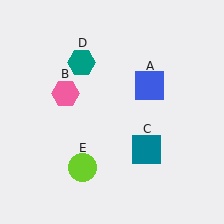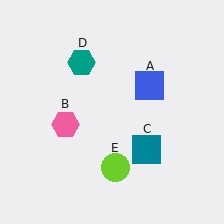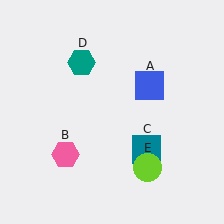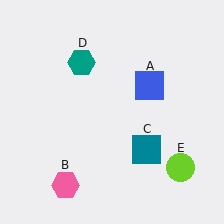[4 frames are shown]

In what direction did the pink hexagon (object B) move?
The pink hexagon (object B) moved down.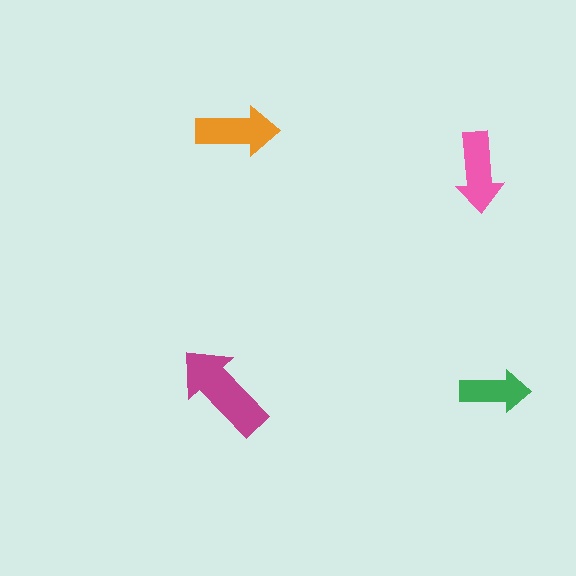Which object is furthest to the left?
The magenta arrow is leftmost.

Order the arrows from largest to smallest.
the magenta one, the orange one, the pink one, the green one.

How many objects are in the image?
There are 4 objects in the image.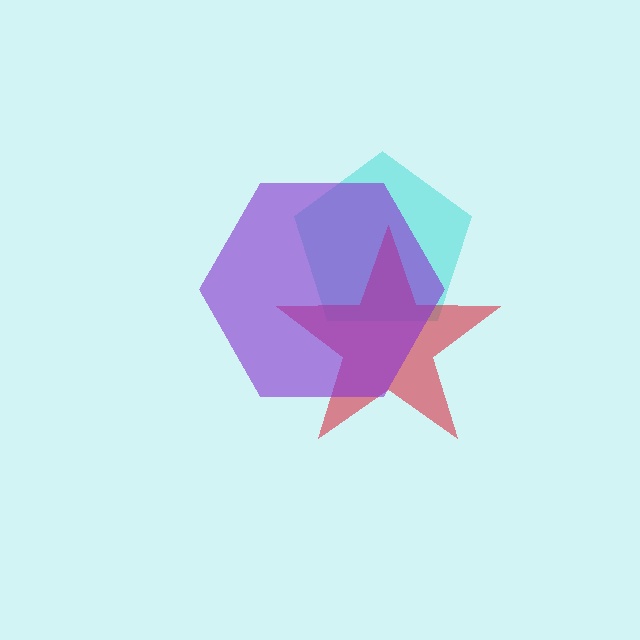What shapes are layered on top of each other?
The layered shapes are: a cyan pentagon, a red star, a purple hexagon.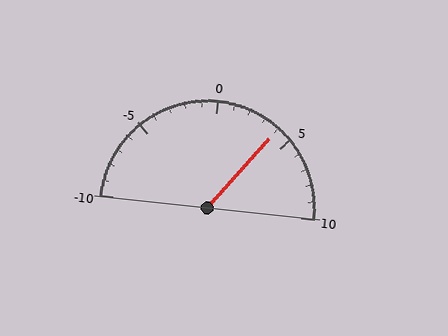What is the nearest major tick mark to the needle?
The nearest major tick mark is 5.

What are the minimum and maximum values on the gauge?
The gauge ranges from -10 to 10.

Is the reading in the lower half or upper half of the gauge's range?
The reading is in the upper half of the range (-10 to 10).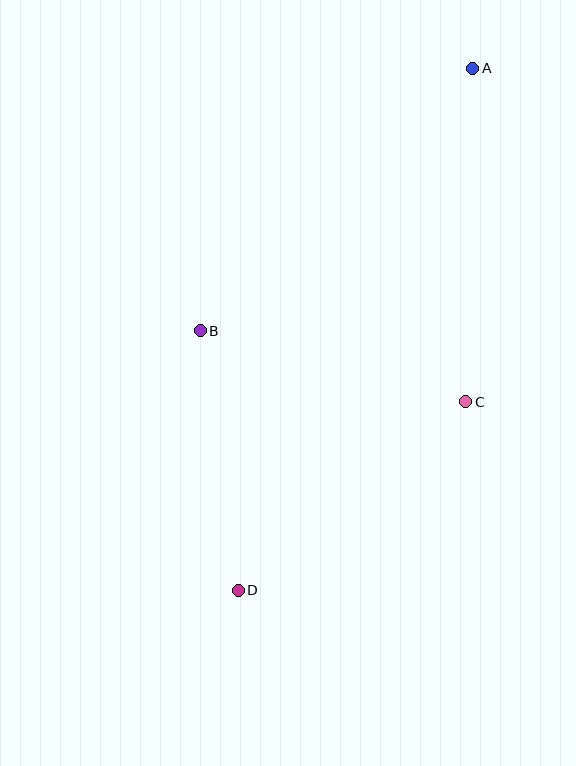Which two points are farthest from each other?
Points A and D are farthest from each other.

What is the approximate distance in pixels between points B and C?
The distance between B and C is approximately 275 pixels.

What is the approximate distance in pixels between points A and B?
The distance between A and B is approximately 379 pixels.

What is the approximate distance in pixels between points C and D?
The distance between C and D is approximately 295 pixels.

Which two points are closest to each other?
Points B and D are closest to each other.